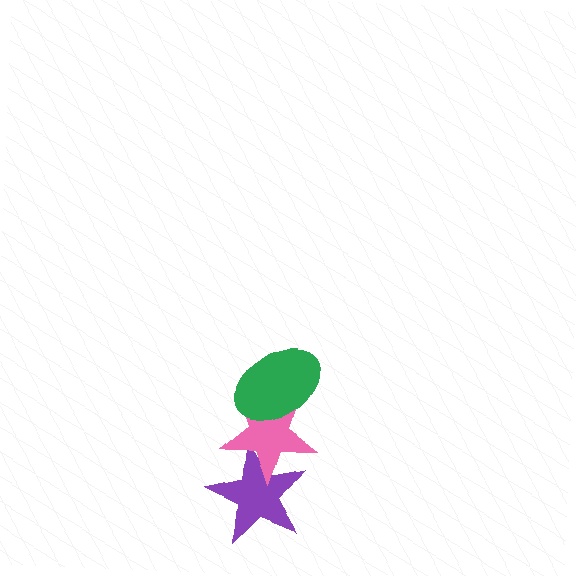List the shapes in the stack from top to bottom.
From top to bottom: the green ellipse, the pink star, the purple star.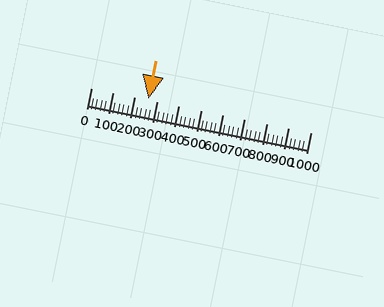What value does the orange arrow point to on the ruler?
The orange arrow points to approximately 260.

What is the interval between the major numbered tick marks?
The major tick marks are spaced 100 units apart.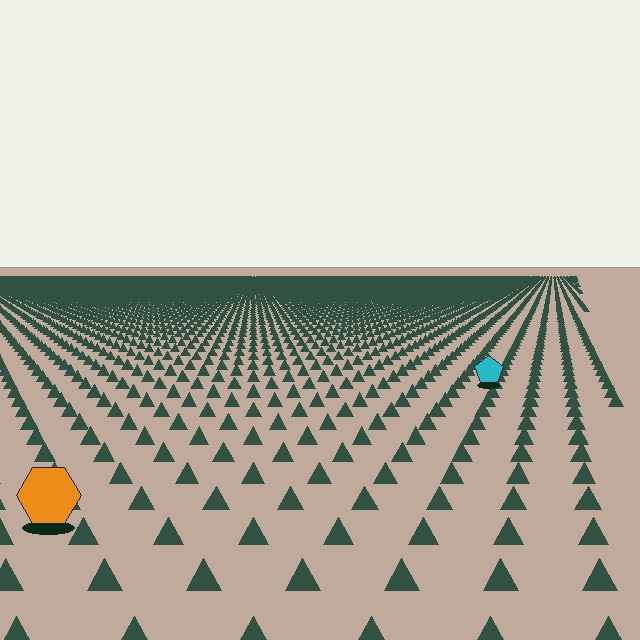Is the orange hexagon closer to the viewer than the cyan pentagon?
Yes. The orange hexagon is closer — you can tell from the texture gradient: the ground texture is coarser near it.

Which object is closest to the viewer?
The orange hexagon is closest. The texture marks near it are larger and more spread out.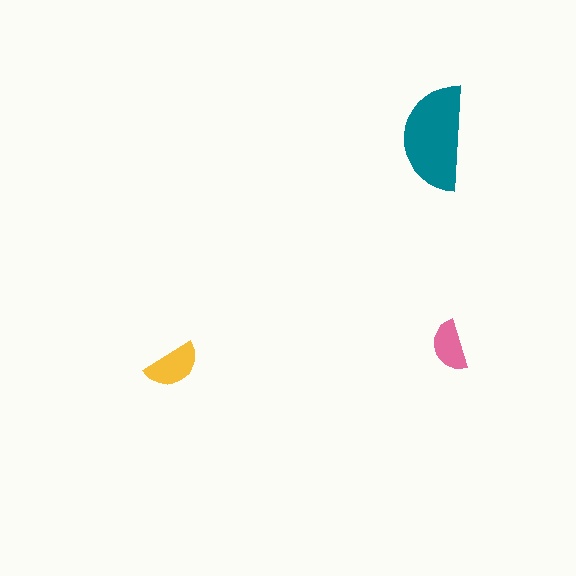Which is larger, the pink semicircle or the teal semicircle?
The teal one.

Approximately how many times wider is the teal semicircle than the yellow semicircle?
About 2 times wider.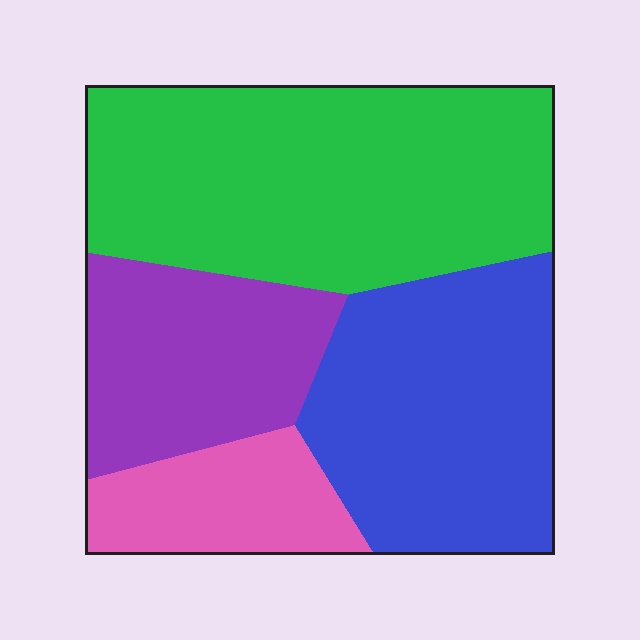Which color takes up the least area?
Pink, at roughly 10%.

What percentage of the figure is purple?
Purple takes up between a sixth and a third of the figure.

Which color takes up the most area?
Green, at roughly 40%.